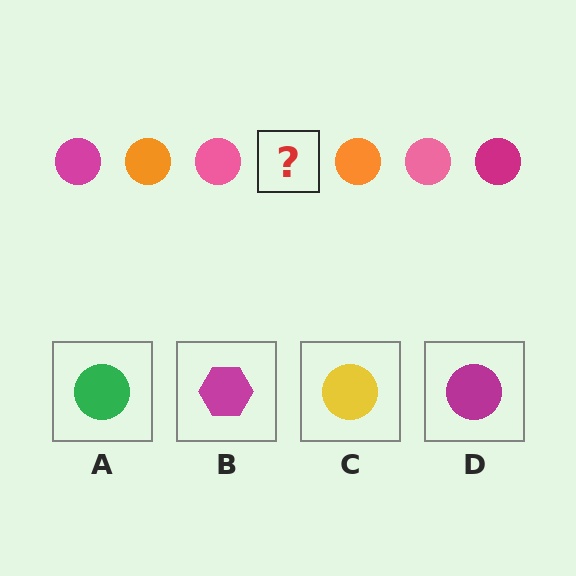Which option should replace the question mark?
Option D.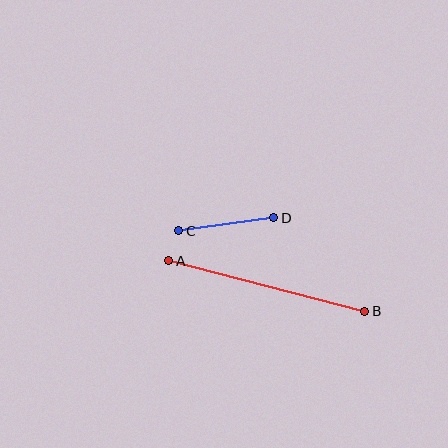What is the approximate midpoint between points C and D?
The midpoint is at approximately (226, 224) pixels.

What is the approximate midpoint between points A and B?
The midpoint is at approximately (267, 286) pixels.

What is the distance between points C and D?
The distance is approximately 96 pixels.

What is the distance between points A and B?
The distance is approximately 202 pixels.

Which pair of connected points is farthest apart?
Points A and B are farthest apart.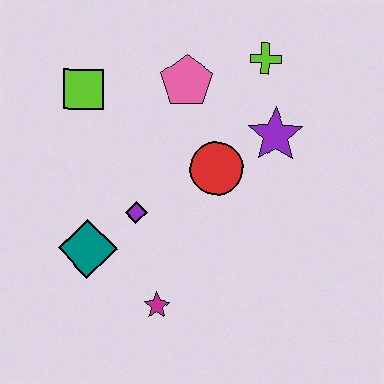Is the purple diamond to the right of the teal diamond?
Yes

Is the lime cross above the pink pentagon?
Yes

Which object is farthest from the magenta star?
The lime cross is farthest from the magenta star.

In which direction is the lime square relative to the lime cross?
The lime square is to the left of the lime cross.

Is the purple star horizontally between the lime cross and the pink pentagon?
No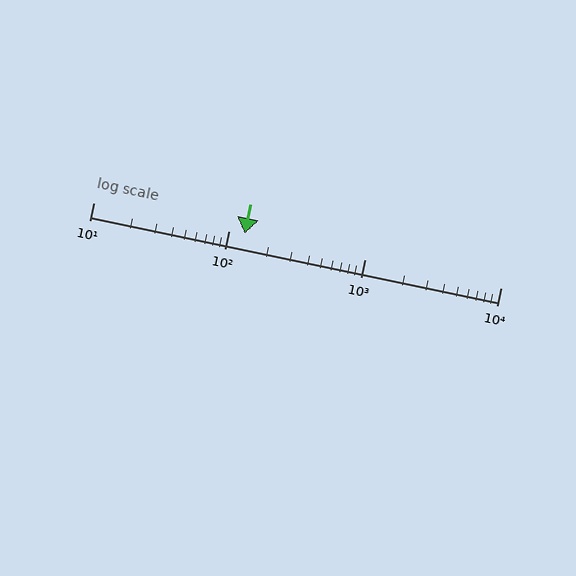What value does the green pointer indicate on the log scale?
The pointer indicates approximately 130.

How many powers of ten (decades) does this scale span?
The scale spans 3 decades, from 10 to 10000.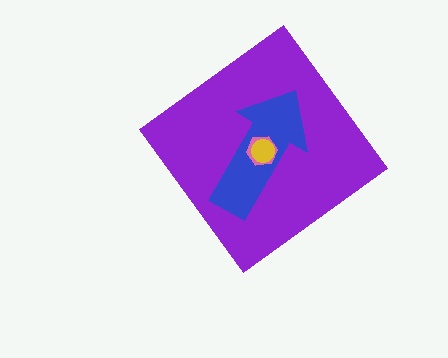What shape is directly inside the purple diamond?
The blue arrow.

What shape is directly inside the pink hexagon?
The yellow circle.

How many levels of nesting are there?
4.